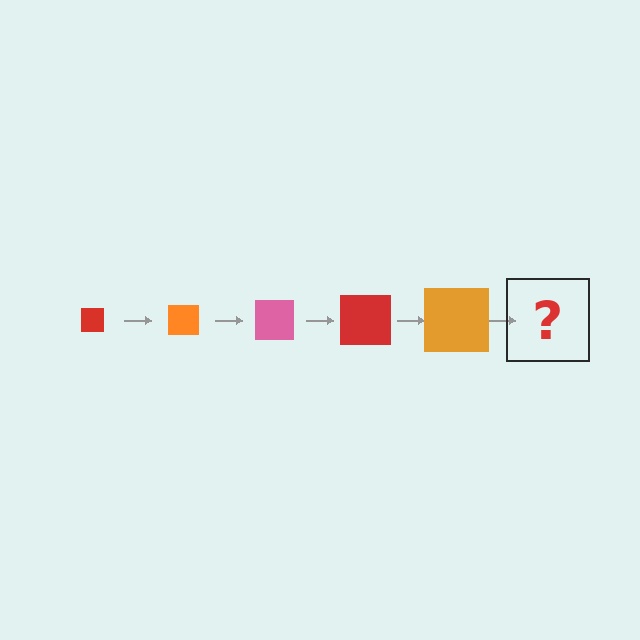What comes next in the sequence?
The next element should be a pink square, larger than the previous one.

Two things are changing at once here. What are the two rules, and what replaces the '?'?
The two rules are that the square grows larger each step and the color cycles through red, orange, and pink. The '?' should be a pink square, larger than the previous one.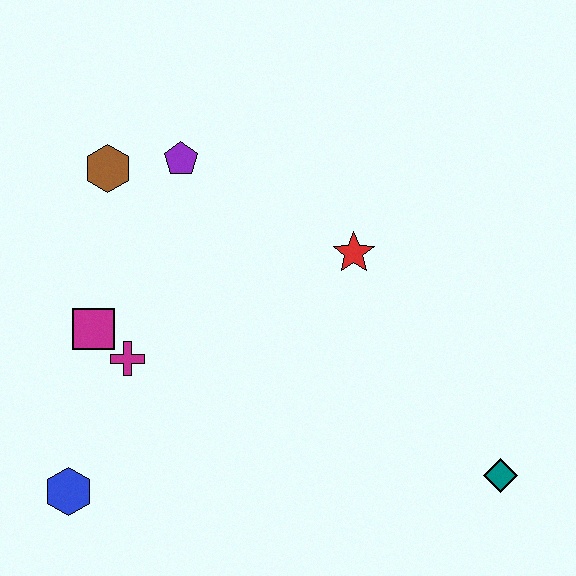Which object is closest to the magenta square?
The magenta cross is closest to the magenta square.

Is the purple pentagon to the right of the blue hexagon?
Yes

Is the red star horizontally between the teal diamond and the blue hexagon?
Yes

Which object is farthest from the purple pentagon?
The teal diamond is farthest from the purple pentagon.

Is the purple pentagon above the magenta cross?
Yes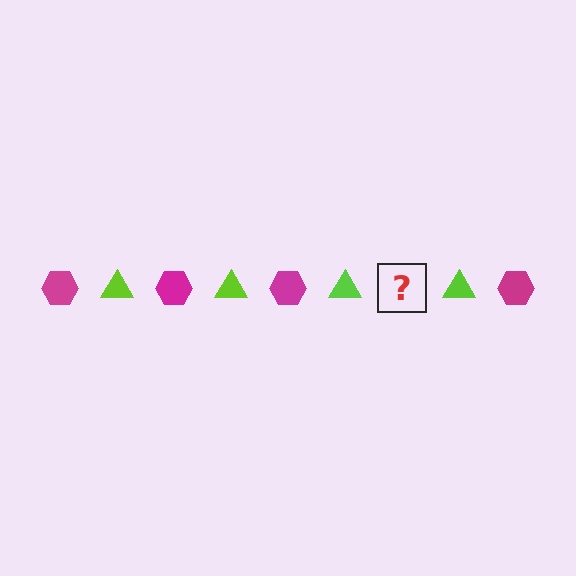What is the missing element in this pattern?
The missing element is a magenta hexagon.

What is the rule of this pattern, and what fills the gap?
The rule is that the pattern alternates between magenta hexagon and lime triangle. The gap should be filled with a magenta hexagon.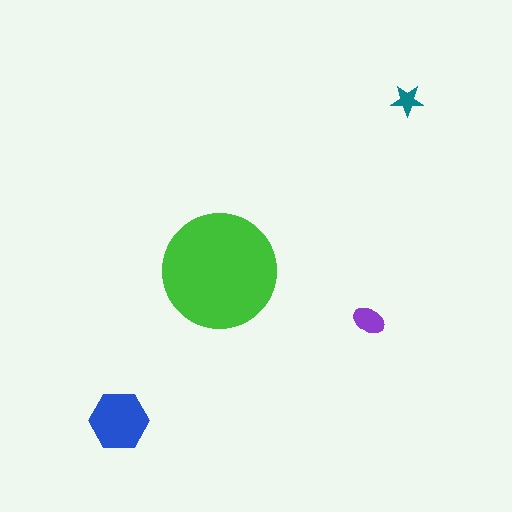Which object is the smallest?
The teal star.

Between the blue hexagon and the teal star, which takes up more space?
The blue hexagon.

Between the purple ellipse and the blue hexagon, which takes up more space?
The blue hexagon.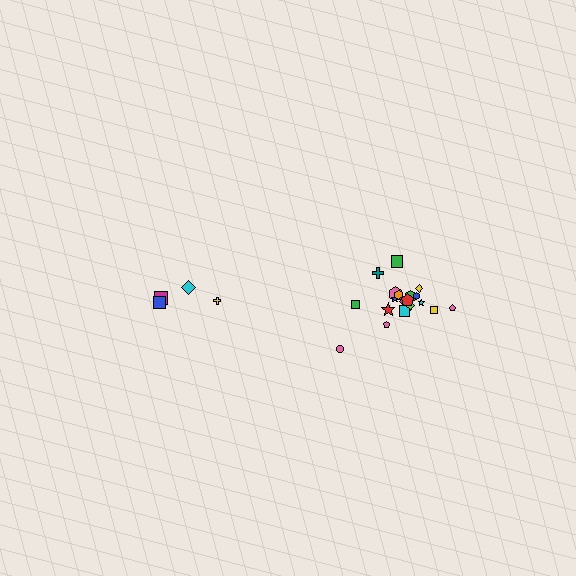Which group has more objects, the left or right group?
The right group.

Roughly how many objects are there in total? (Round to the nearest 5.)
Roughly 25 objects in total.